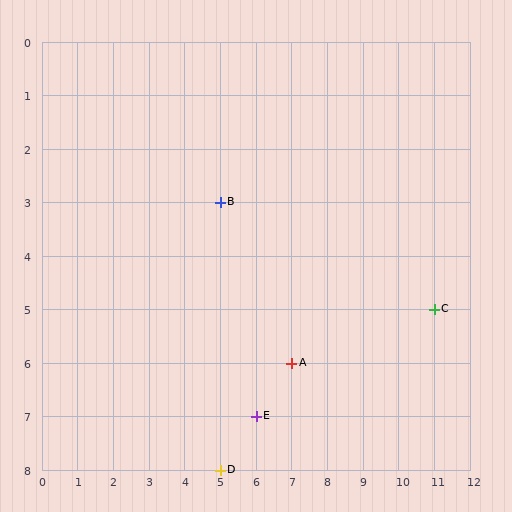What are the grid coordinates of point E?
Point E is at grid coordinates (6, 7).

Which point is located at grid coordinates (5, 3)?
Point B is at (5, 3).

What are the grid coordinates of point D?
Point D is at grid coordinates (5, 8).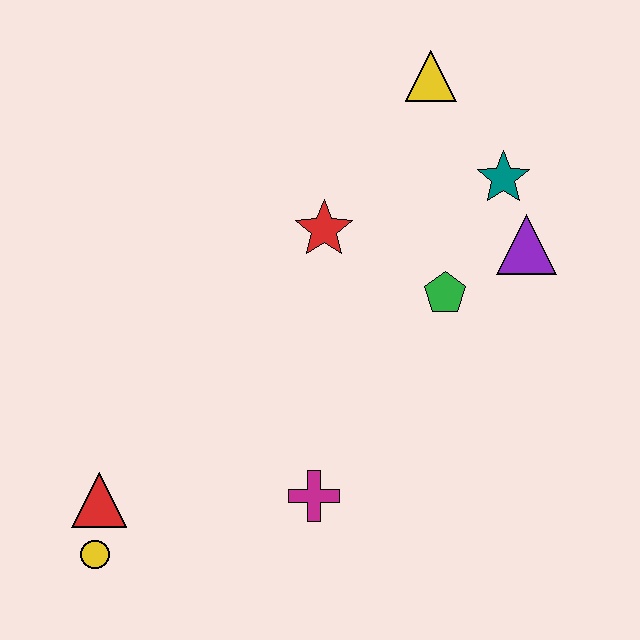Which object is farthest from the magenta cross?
The yellow triangle is farthest from the magenta cross.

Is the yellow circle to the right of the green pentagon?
No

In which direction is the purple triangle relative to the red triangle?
The purple triangle is to the right of the red triangle.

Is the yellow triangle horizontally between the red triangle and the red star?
No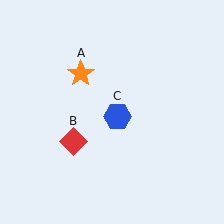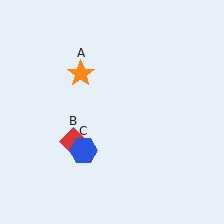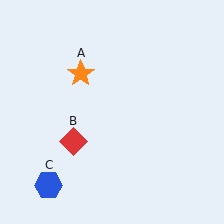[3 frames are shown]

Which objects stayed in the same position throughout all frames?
Orange star (object A) and red diamond (object B) remained stationary.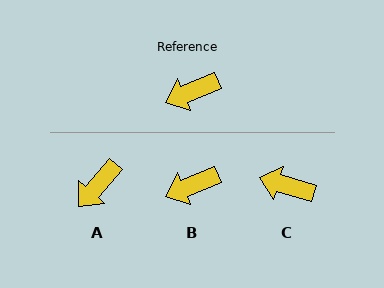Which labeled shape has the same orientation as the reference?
B.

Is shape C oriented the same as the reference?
No, it is off by about 39 degrees.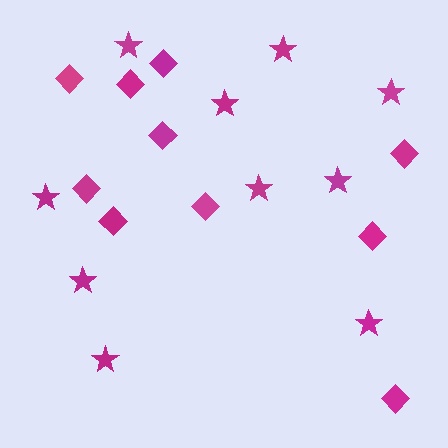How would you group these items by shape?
There are 2 groups: one group of stars (10) and one group of diamonds (10).